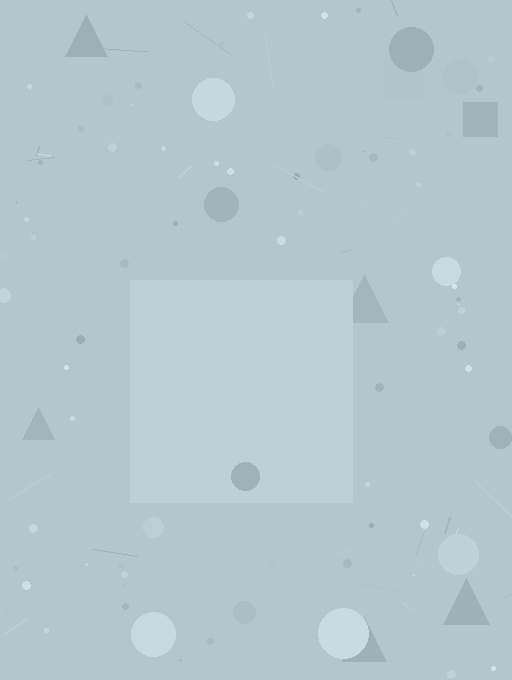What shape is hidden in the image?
A square is hidden in the image.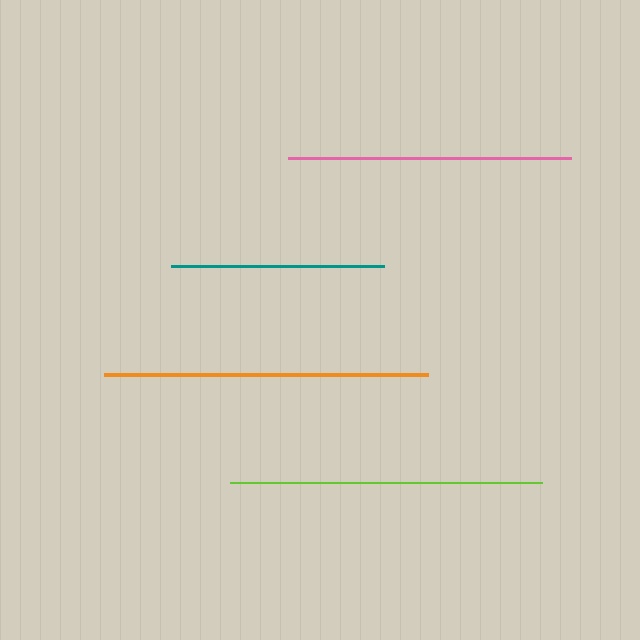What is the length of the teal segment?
The teal segment is approximately 212 pixels long.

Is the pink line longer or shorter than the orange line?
The orange line is longer than the pink line.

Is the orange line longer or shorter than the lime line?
The orange line is longer than the lime line.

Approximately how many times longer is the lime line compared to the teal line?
The lime line is approximately 1.5 times the length of the teal line.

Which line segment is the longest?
The orange line is the longest at approximately 324 pixels.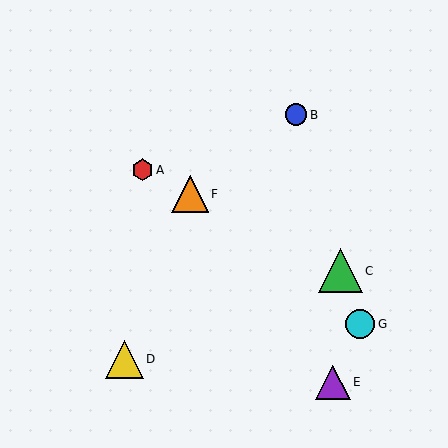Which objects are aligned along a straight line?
Objects A, C, F are aligned along a straight line.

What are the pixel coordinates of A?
Object A is at (143, 170).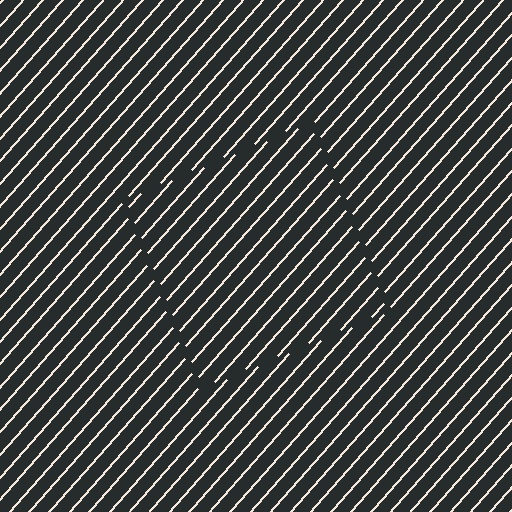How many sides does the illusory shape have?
4 sides — the line-ends trace a square.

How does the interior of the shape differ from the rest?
The interior of the shape contains the same grating, shifted by half a period — the contour is defined by the phase discontinuity where line-ends from the inner and outer gratings abut.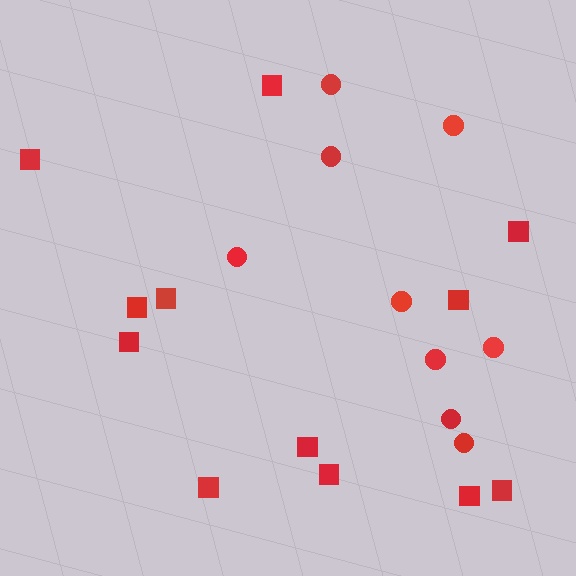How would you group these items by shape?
There are 2 groups: one group of circles (9) and one group of squares (12).